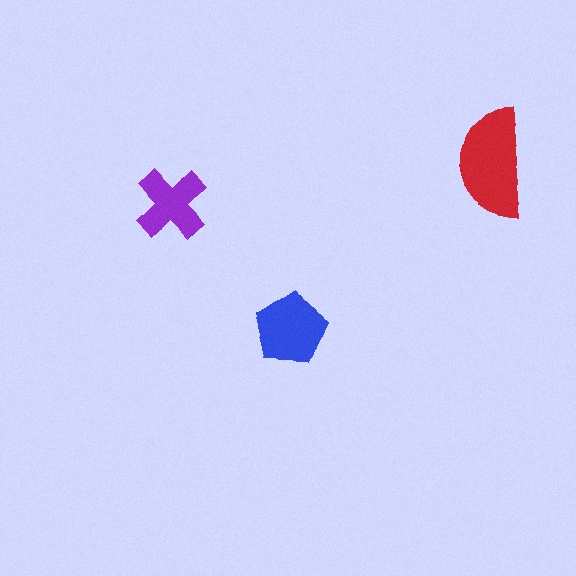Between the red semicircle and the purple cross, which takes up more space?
The red semicircle.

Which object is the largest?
The red semicircle.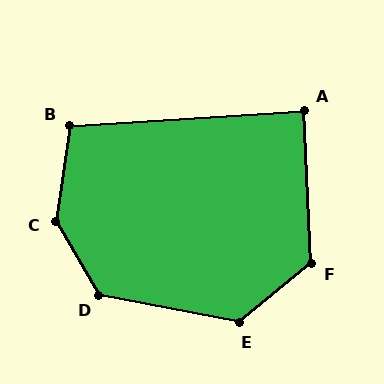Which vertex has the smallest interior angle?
A, at approximately 89 degrees.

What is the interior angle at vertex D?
Approximately 131 degrees (obtuse).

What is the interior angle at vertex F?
Approximately 127 degrees (obtuse).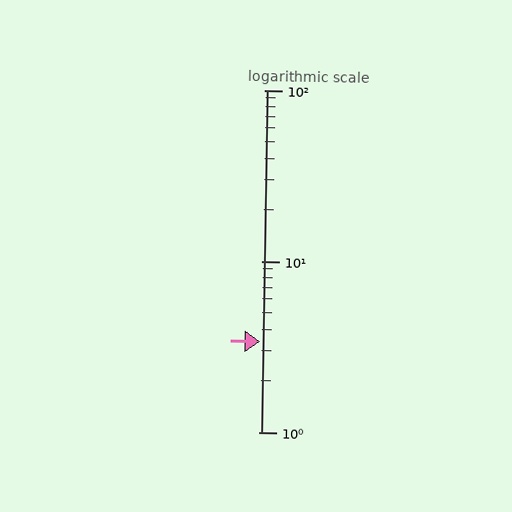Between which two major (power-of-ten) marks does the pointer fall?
The pointer is between 1 and 10.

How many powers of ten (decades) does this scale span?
The scale spans 2 decades, from 1 to 100.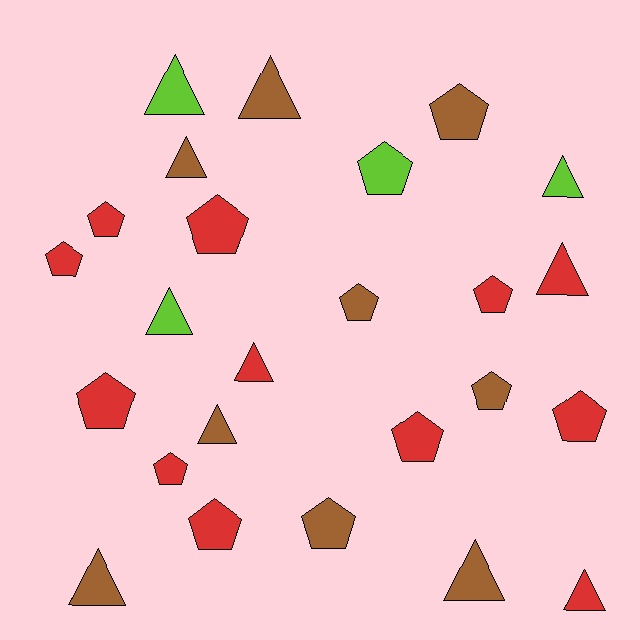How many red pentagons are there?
There are 9 red pentagons.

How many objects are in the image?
There are 25 objects.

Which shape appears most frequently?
Pentagon, with 14 objects.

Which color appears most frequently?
Red, with 12 objects.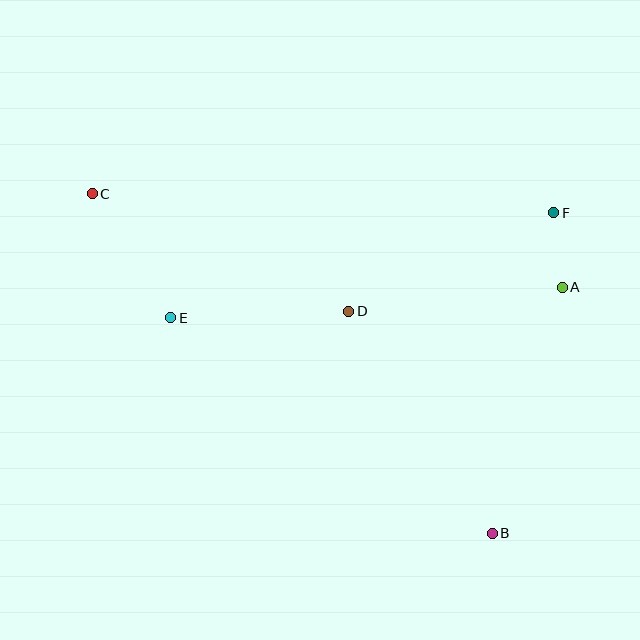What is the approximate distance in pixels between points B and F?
The distance between B and F is approximately 326 pixels.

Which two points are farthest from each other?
Points B and C are farthest from each other.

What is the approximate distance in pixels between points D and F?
The distance between D and F is approximately 227 pixels.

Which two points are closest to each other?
Points A and F are closest to each other.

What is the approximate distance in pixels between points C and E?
The distance between C and E is approximately 147 pixels.